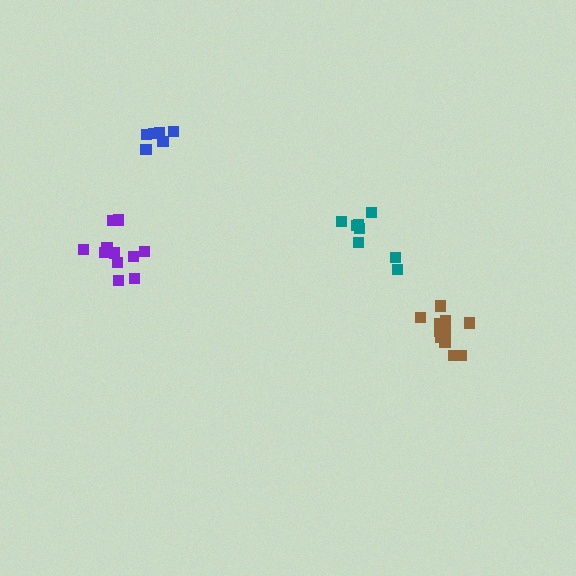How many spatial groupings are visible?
There are 4 spatial groupings.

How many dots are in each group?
Group 1: 8 dots, Group 2: 6 dots, Group 3: 11 dots, Group 4: 11 dots (36 total).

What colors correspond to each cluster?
The clusters are colored: teal, blue, brown, purple.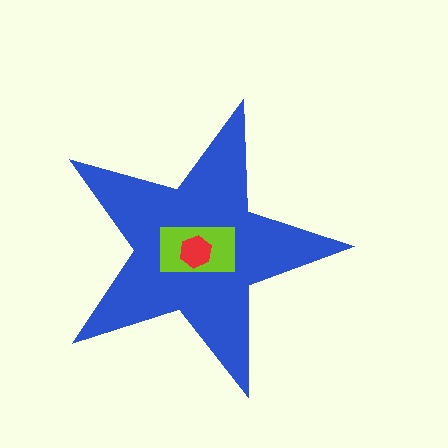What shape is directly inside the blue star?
The lime rectangle.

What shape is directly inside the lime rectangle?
The red hexagon.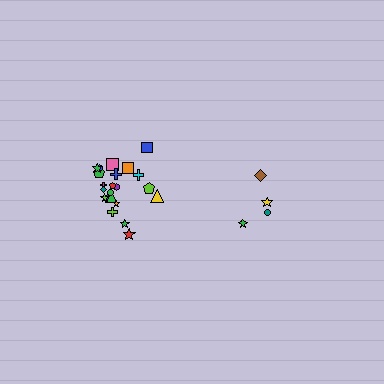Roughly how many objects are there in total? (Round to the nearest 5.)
Roughly 25 objects in total.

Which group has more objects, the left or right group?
The left group.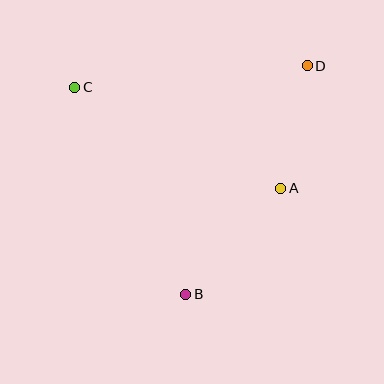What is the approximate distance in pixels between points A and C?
The distance between A and C is approximately 229 pixels.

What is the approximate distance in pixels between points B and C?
The distance between B and C is approximately 235 pixels.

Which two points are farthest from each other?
Points B and D are farthest from each other.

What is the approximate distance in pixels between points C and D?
The distance between C and D is approximately 233 pixels.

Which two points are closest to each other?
Points A and D are closest to each other.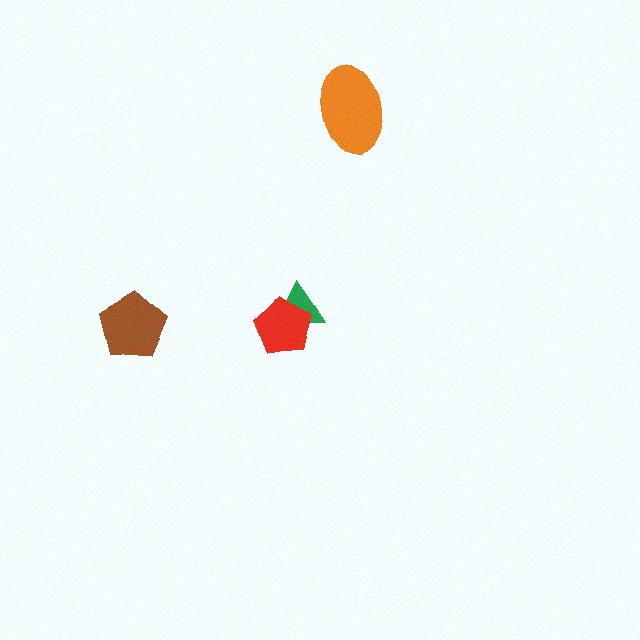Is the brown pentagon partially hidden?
No, no other shape covers it.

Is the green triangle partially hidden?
Yes, it is partially covered by another shape.